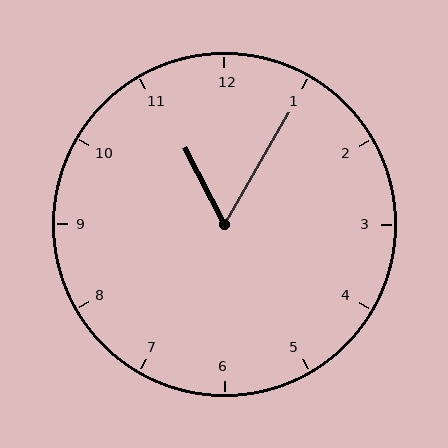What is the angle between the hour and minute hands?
Approximately 58 degrees.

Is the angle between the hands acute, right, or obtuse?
It is acute.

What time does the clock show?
11:05.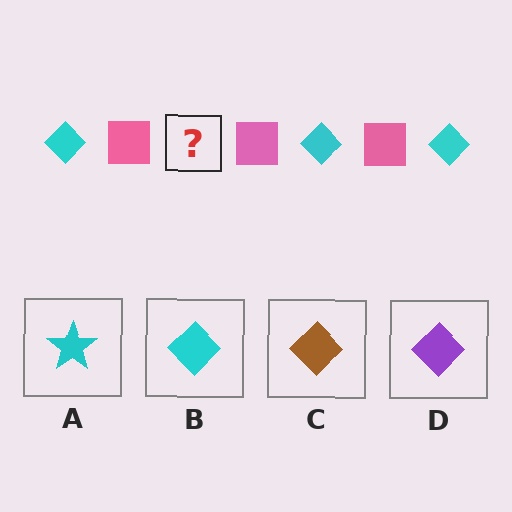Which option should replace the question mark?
Option B.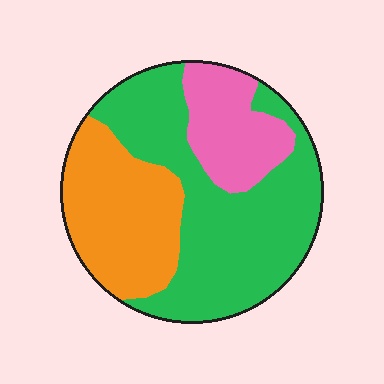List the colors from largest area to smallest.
From largest to smallest: green, orange, pink.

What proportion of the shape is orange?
Orange takes up about one third (1/3) of the shape.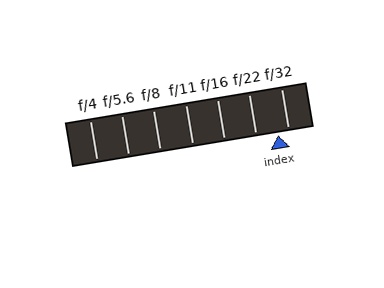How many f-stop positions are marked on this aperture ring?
There are 7 f-stop positions marked.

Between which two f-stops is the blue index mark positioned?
The index mark is between f/22 and f/32.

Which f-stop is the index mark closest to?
The index mark is closest to f/32.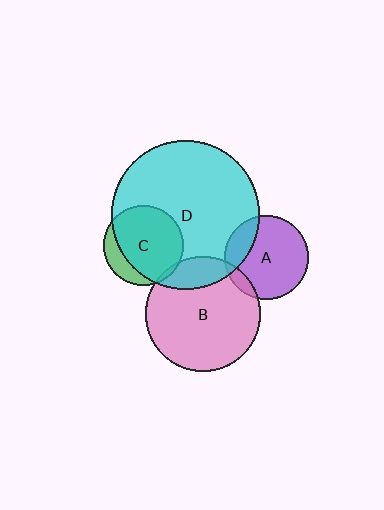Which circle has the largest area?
Circle D (cyan).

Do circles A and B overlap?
Yes.